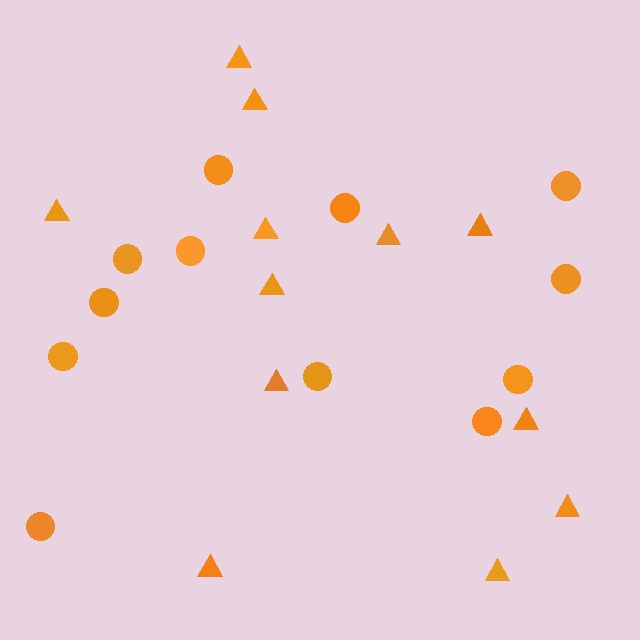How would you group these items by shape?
There are 2 groups: one group of triangles (12) and one group of circles (12).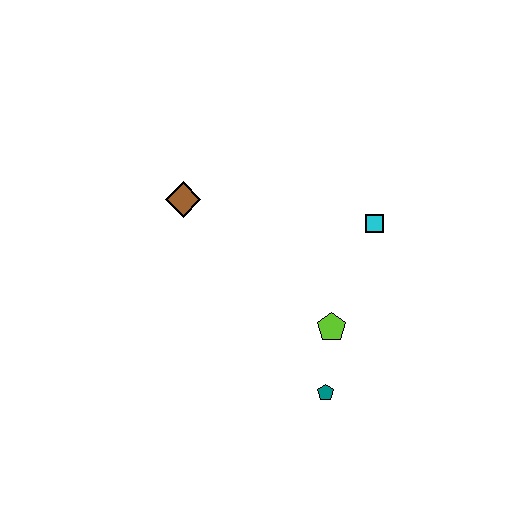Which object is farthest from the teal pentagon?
The brown diamond is farthest from the teal pentagon.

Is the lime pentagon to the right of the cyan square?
No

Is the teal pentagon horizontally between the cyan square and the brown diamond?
Yes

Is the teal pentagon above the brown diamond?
No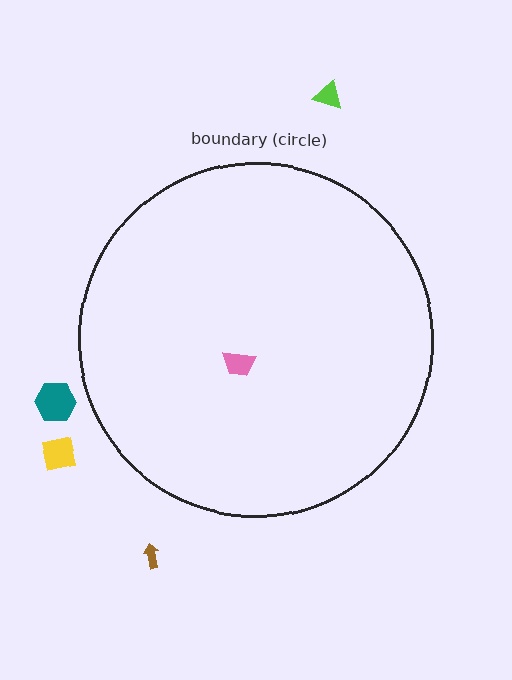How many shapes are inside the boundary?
1 inside, 4 outside.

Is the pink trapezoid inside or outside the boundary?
Inside.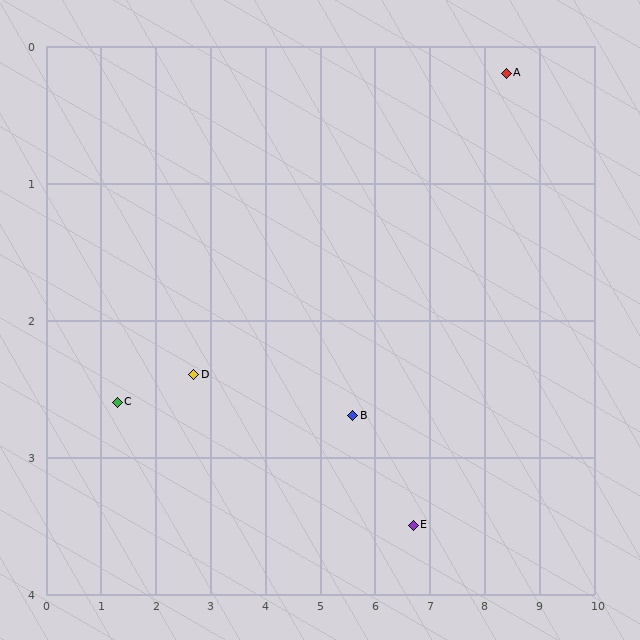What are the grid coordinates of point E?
Point E is at approximately (6.7, 3.5).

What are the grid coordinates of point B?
Point B is at approximately (5.6, 2.7).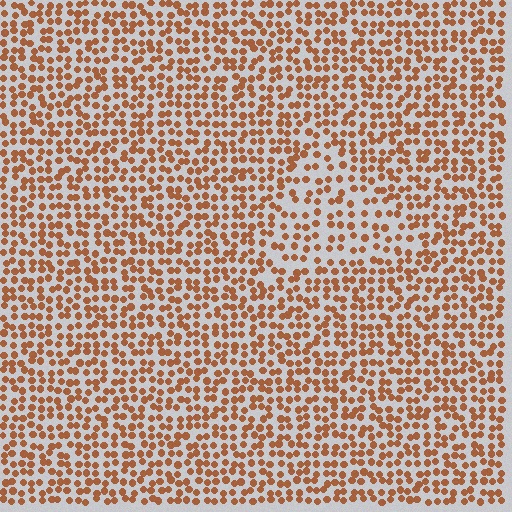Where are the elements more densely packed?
The elements are more densely packed outside the triangle boundary.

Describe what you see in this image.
The image contains small brown elements arranged at two different densities. A triangle-shaped region is visible where the elements are less densely packed than the surrounding area.